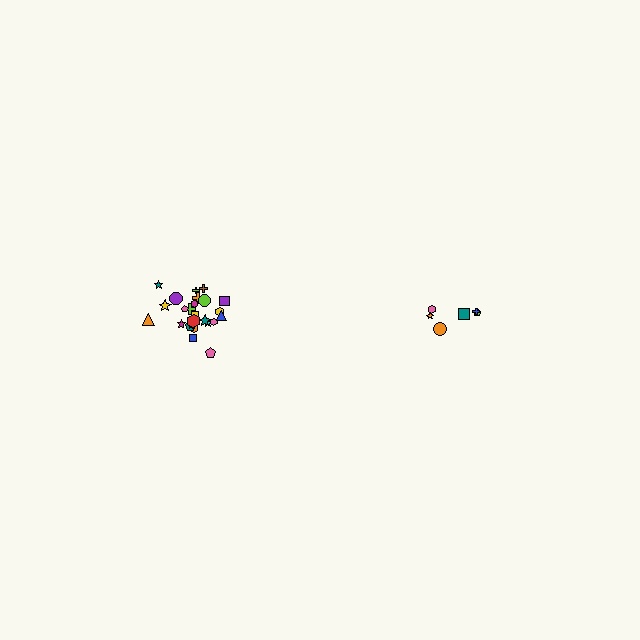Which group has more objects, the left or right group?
The left group.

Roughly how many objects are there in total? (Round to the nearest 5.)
Roughly 30 objects in total.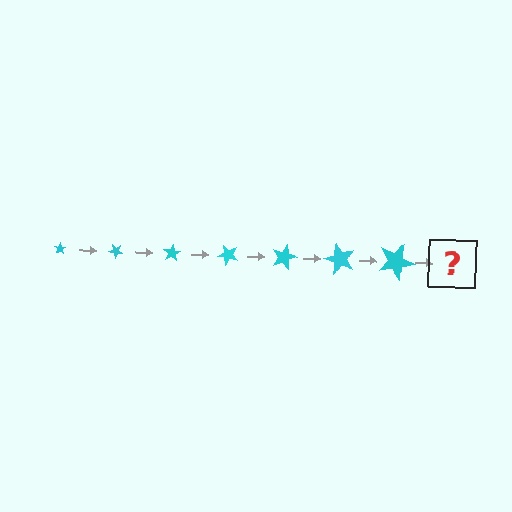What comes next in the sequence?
The next element should be a star, larger than the previous one and rotated 280 degrees from the start.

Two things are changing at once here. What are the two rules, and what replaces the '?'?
The two rules are that the star grows larger each step and it rotates 40 degrees each step. The '?' should be a star, larger than the previous one and rotated 280 degrees from the start.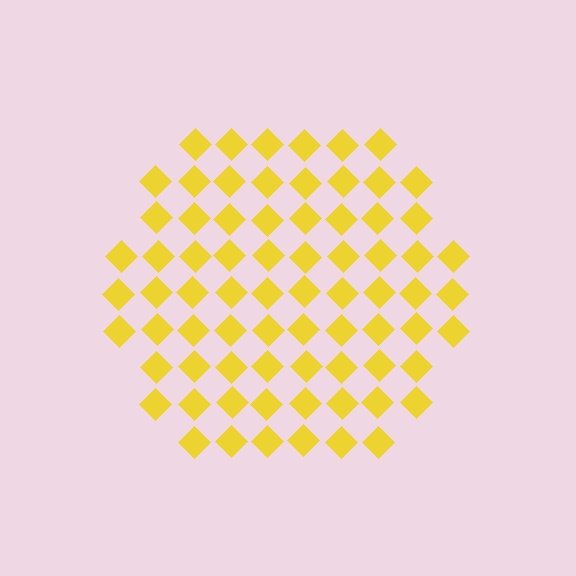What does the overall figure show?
The overall figure shows a hexagon.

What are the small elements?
The small elements are diamonds.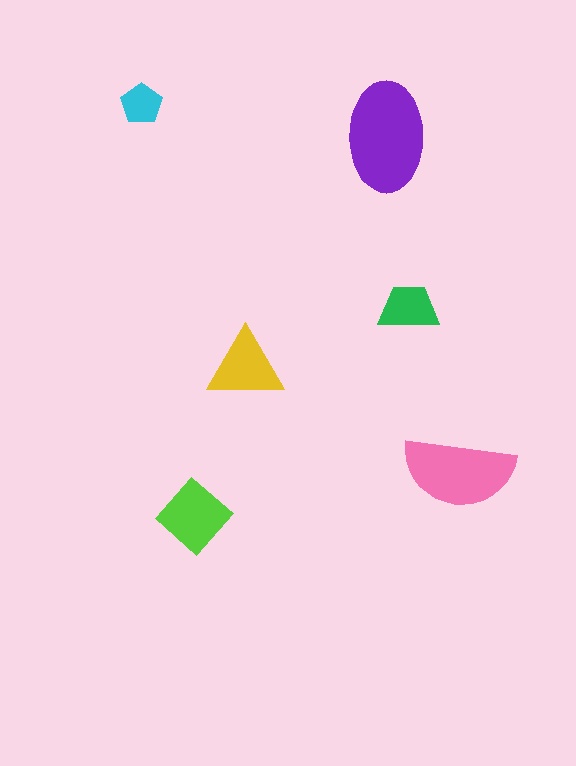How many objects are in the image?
There are 6 objects in the image.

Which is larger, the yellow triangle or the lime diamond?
The lime diamond.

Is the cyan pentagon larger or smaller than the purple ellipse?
Smaller.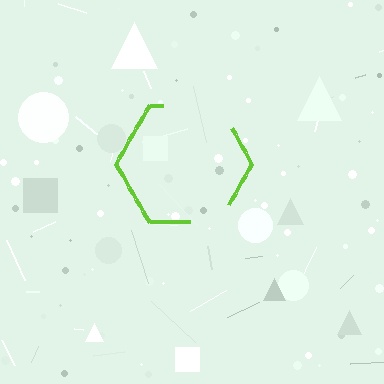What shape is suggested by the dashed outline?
The dashed outline suggests a hexagon.